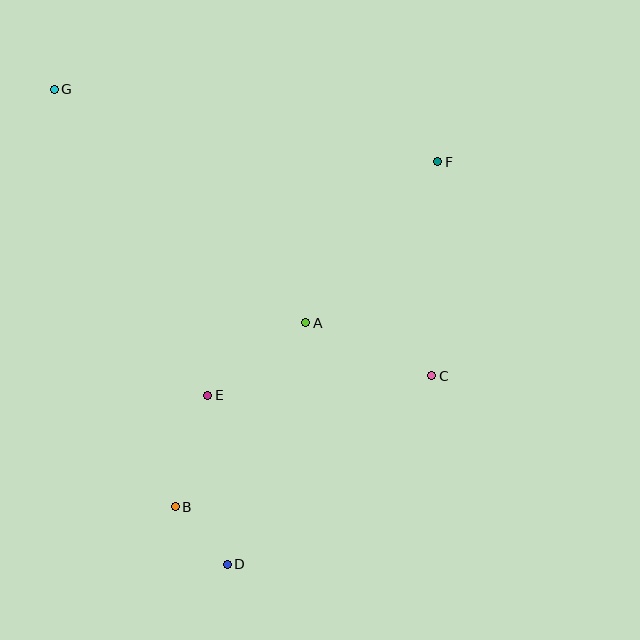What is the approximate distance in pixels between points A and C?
The distance between A and C is approximately 137 pixels.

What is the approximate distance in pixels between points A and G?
The distance between A and G is approximately 343 pixels.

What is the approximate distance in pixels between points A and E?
The distance between A and E is approximately 122 pixels.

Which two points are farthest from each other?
Points D and G are farthest from each other.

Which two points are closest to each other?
Points B and D are closest to each other.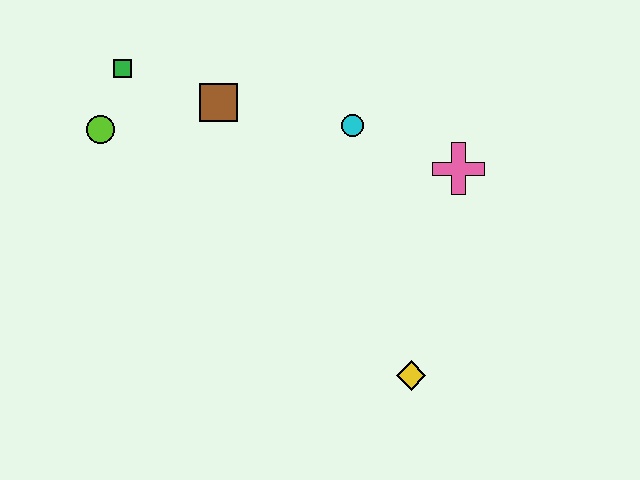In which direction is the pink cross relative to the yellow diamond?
The pink cross is above the yellow diamond.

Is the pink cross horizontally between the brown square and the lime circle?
No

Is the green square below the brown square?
No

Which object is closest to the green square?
The lime circle is closest to the green square.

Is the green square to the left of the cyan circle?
Yes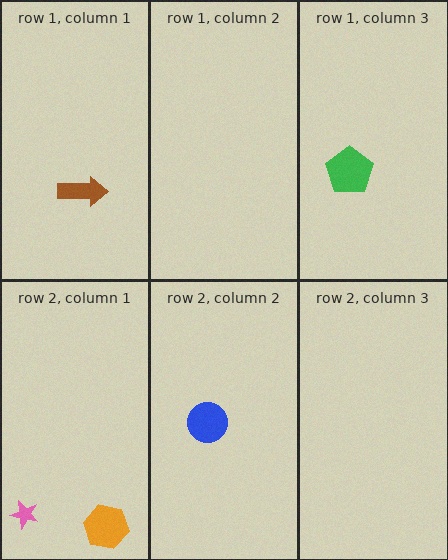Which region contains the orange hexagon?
The row 2, column 1 region.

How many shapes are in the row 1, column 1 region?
1.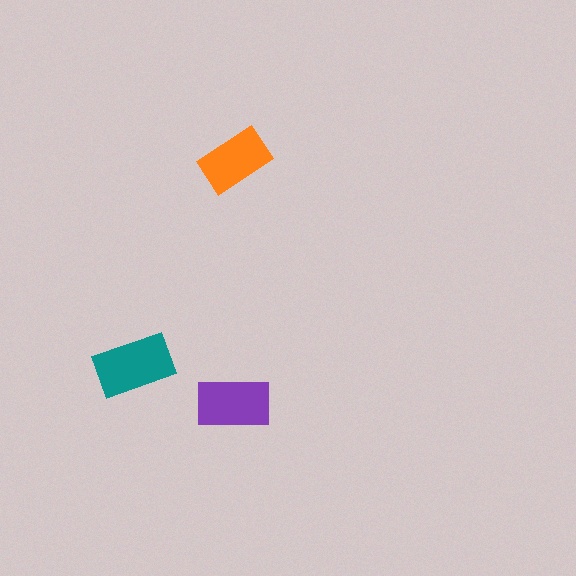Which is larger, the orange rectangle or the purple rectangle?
The purple one.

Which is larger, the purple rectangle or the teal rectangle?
The teal one.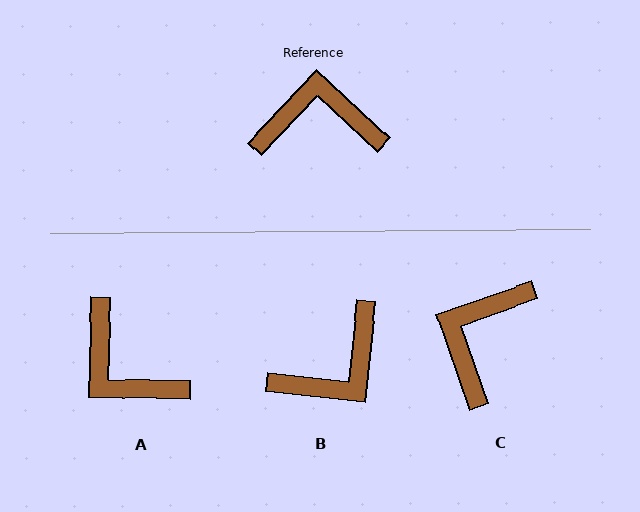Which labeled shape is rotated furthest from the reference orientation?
B, about 143 degrees away.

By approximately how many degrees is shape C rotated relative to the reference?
Approximately 63 degrees counter-clockwise.